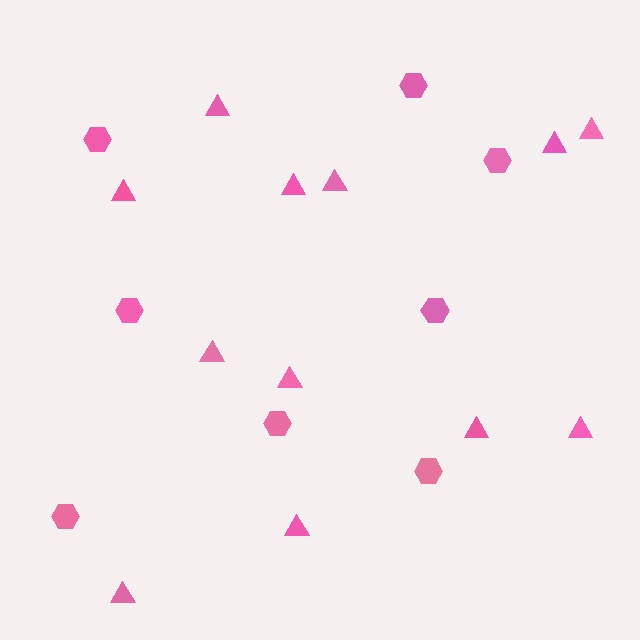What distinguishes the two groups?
There are 2 groups: one group of triangles (12) and one group of hexagons (8).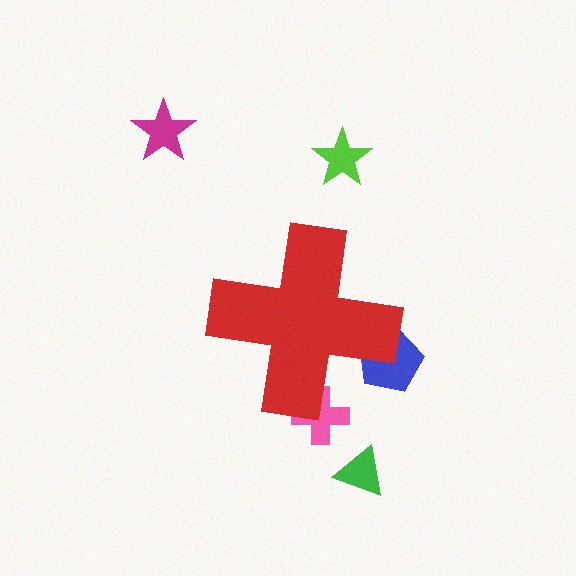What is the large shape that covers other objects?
A red cross.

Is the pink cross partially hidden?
Yes, the pink cross is partially hidden behind the red cross.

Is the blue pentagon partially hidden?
Yes, the blue pentagon is partially hidden behind the red cross.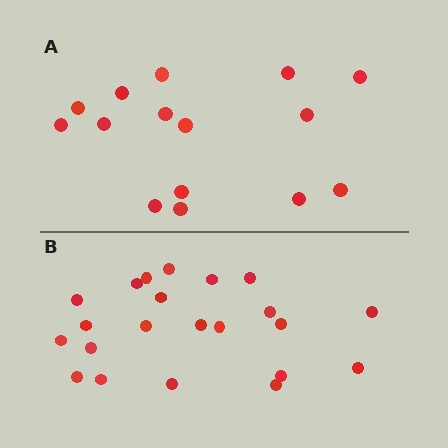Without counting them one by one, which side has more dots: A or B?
Region B (the bottom region) has more dots.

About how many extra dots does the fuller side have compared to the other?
Region B has roughly 8 or so more dots than region A.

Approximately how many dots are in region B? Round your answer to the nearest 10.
About 20 dots. (The exact count is 22, which rounds to 20.)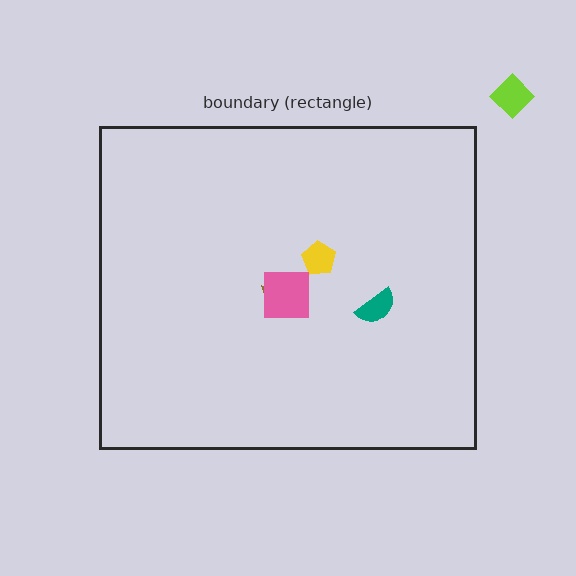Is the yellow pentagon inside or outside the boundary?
Inside.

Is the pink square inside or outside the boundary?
Inside.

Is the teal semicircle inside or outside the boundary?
Inside.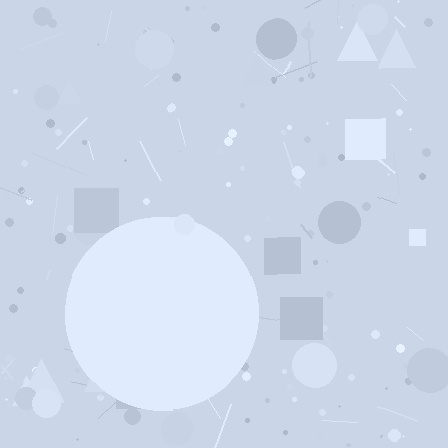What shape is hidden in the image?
A circle is hidden in the image.